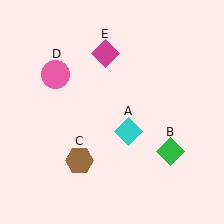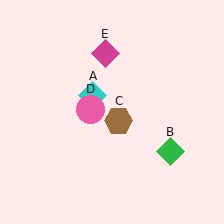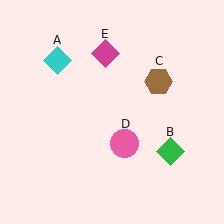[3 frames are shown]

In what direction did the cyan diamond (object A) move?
The cyan diamond (object A) moved up and to the left.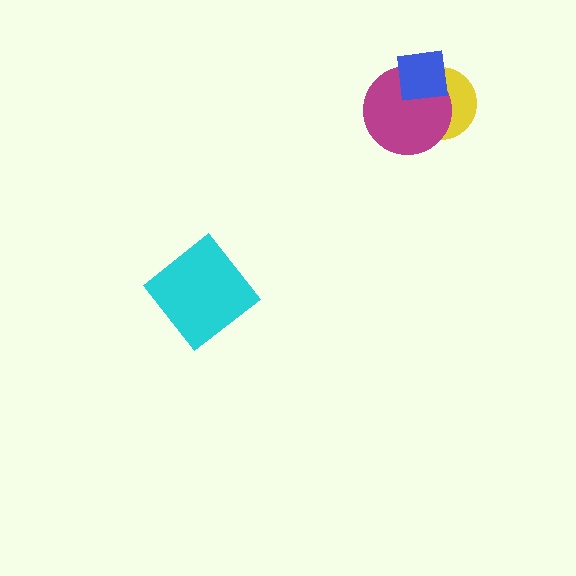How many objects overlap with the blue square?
2 objects overlap with the blue square.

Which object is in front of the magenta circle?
The blue square is in front of the magenta circle.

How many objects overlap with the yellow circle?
2 objects overlap with the yellow circle.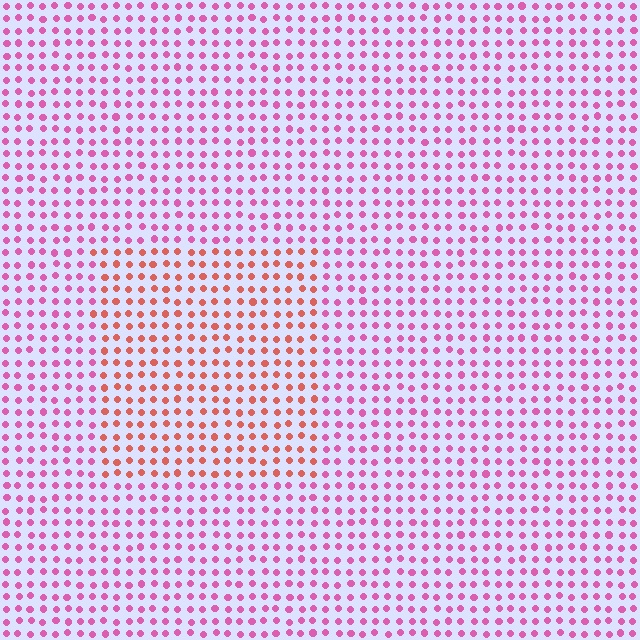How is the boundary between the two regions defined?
The boundary is defined purely by a slight shift in hue (about 42 degrees). Spacing, size, and orientation are identical on both sides.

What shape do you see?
I see a rectangle.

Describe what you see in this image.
The image is filled with small pink elements in a uniform arrangement. A rectangle-shaped region is visible where the elements are tinted to a slightly different hue, forming a subtle color boundary.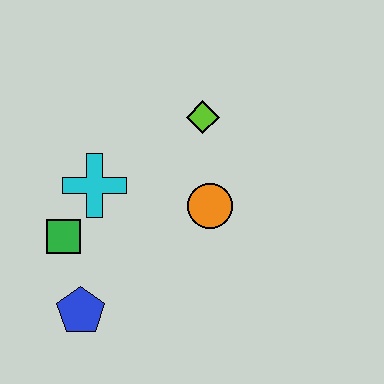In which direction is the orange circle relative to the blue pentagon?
The orange circle is to the right of the blue pentagon.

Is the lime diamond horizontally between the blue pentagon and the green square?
No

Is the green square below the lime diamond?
Yes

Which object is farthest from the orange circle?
The blue pentagon is farthest from the orange circle.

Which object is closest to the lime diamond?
The orange circle is closest to the lime diamond.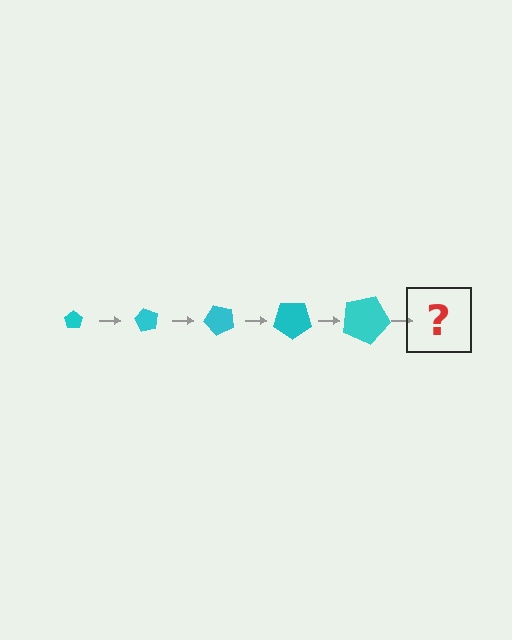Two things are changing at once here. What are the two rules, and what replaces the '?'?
The two rules are that the pentagon grows larger each step and it rotates 60 degrees each step. The '?' should be a pentagon, larger than the previous one and rotated 300 degrees from the start.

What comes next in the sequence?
The next element should be a pentagon, larger than the previous one and rotated 300 degrees from the start.